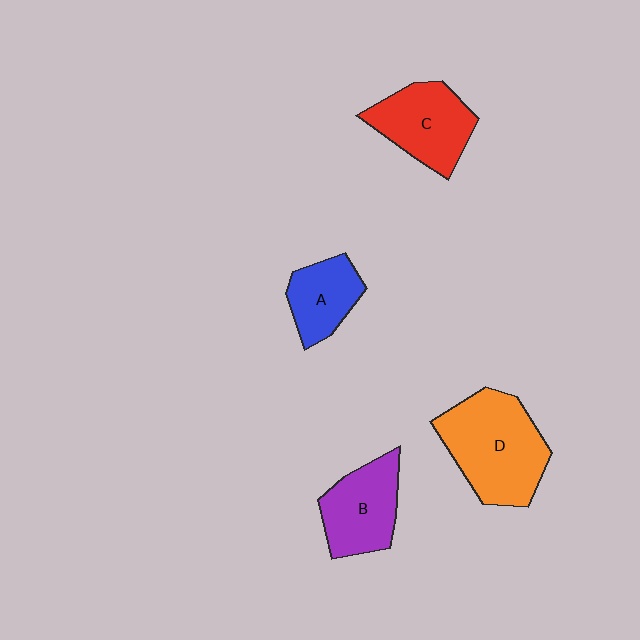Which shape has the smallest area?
Shape A (blue).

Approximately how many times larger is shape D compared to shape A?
Approximately 1.9 times.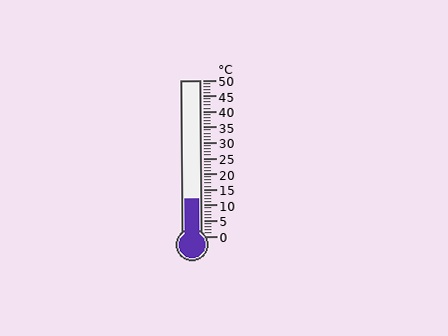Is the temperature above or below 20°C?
The temperature is below 20°C.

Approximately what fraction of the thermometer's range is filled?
The thermometer is filled to approximately 25% of its range.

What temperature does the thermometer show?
The thermometer shows approximately 12°C.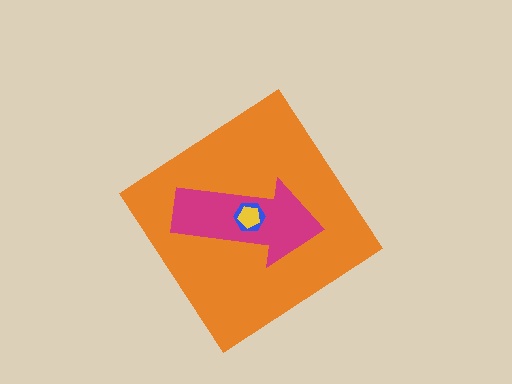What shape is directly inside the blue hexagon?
The yellow pentagon.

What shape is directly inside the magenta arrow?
The blue hexagon.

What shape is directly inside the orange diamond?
The magenta arrow.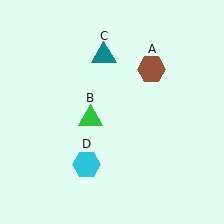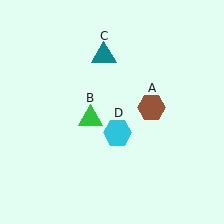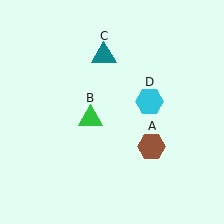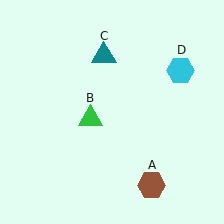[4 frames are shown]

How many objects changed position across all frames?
2 objects changed position: brown hexagon (object A), cyan hexagon (object D).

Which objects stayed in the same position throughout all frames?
Green triangle (object B) and teal triangle (object C) remained stationary.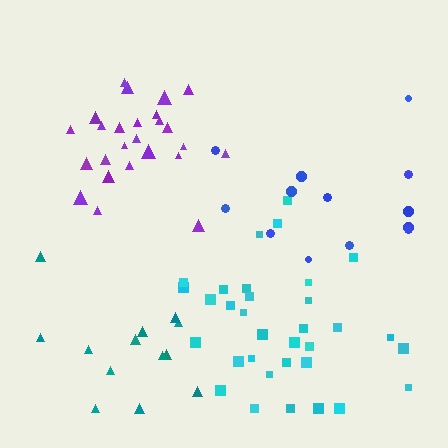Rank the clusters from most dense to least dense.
purple, cyan, teal, blue.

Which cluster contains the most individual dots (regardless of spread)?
Cyan (33).